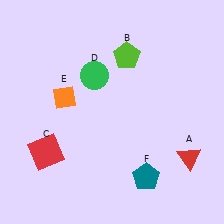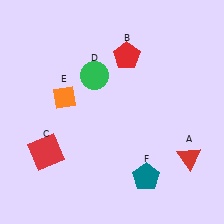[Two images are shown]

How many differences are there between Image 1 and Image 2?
There is 1 difference between the two images.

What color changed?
The pentagon (B) changed from lime in Image 1 to red in Image 2.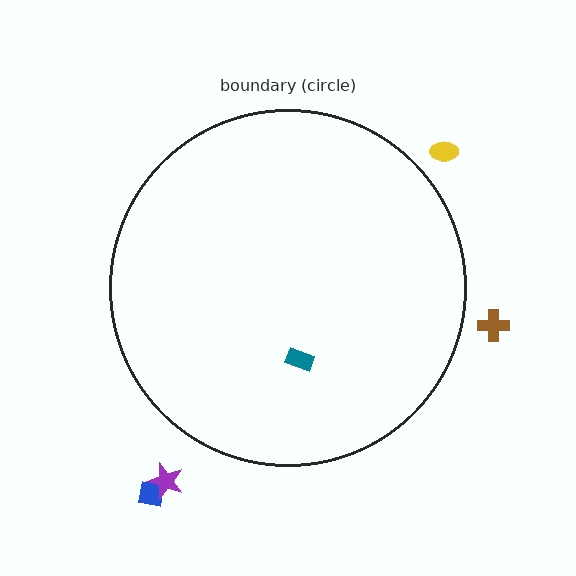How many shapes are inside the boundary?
1 inside, 4 outside.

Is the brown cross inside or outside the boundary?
Outside.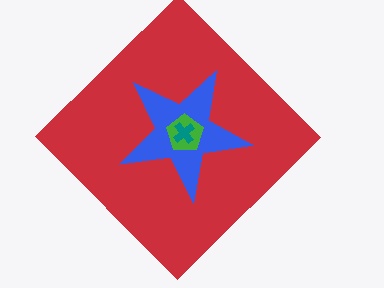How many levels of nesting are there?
4.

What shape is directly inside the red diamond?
The blue star.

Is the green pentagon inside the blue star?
Yes.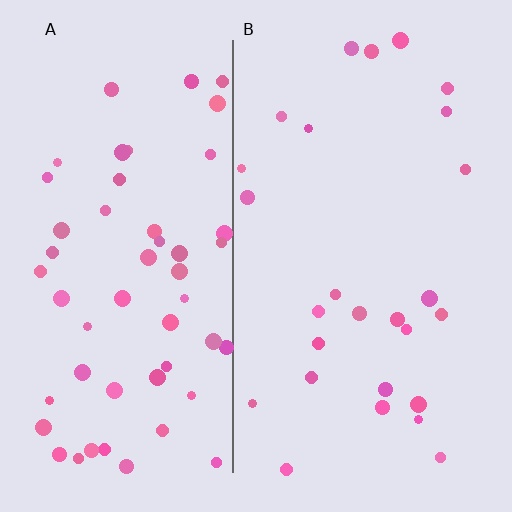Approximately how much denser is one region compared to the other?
Approximately 2.0× — region A over region B.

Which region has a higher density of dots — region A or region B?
A (the left).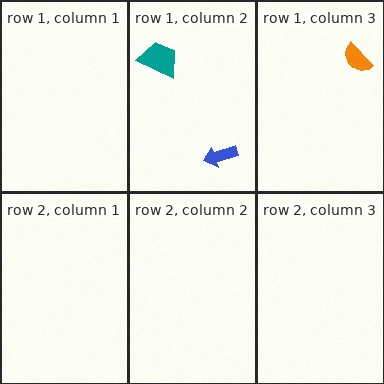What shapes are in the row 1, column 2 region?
The blue arrow, the teal trapezoid.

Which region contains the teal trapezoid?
The row 1, column 2 region.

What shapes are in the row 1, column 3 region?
The orange semicircle.